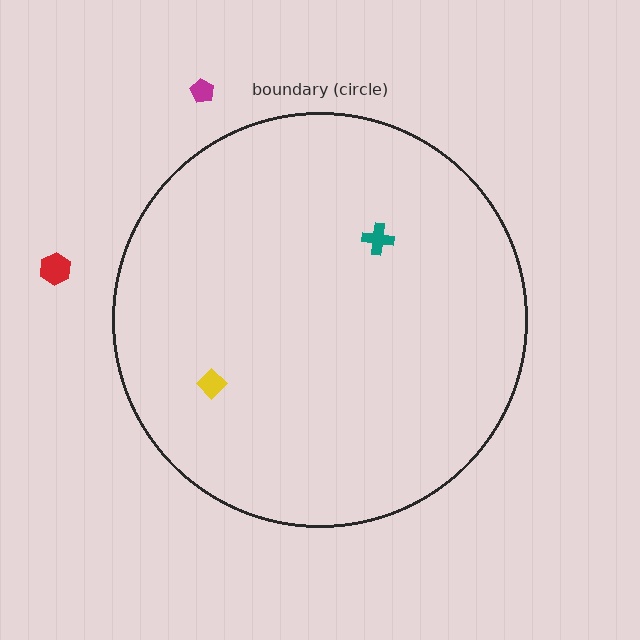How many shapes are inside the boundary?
2 inside, 2 outside.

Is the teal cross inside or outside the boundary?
Inside.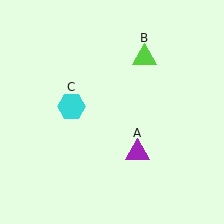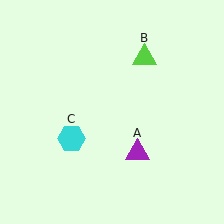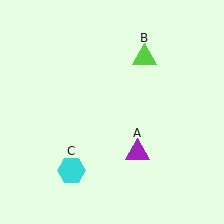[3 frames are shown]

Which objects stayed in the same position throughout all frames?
Purple triangle (object A) and lime triangle (object B) remained stationary.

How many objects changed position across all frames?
1 object changed position: cyan hexagon (object C).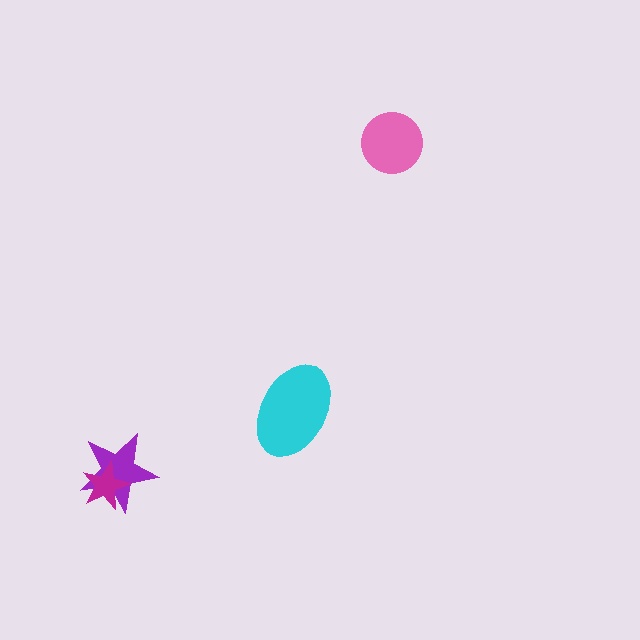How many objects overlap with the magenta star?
1 object overlaps with the magenta star.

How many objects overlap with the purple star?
1 object overlaps with the purple star.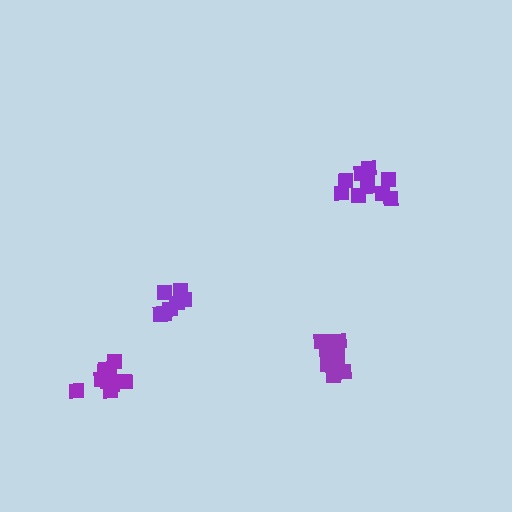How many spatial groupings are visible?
There are 4 spatial groupings.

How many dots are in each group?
Group 1: 12 dots, Group 2: 10 dots, Group 3: 11 dots, Group 4: 7 dots (40 total).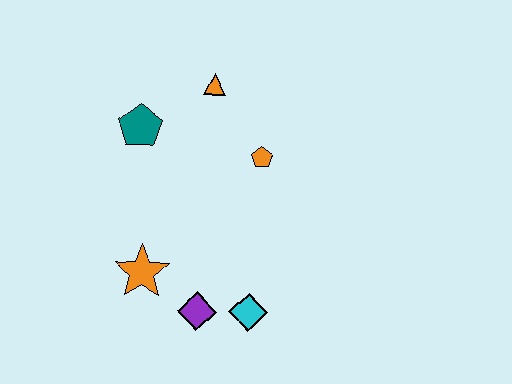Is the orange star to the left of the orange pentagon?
Yes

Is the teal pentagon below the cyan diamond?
No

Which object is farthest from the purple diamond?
The orange triangle is farthest from the purple diamond.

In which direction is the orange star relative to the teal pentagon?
The orange star is below the teal pentagon.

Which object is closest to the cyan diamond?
The purple diamond is closest to the cyan diamond.